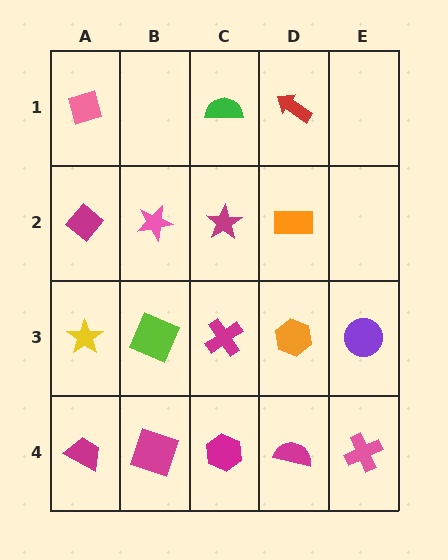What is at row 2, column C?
A magenta star.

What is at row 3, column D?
An orange hexagon.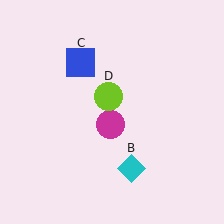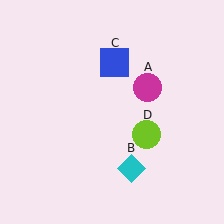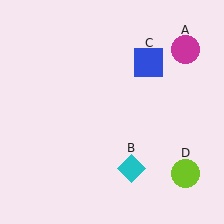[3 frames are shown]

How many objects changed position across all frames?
3 objects changed position: magenta circle (object A), blue square (object C), lime circle (object D).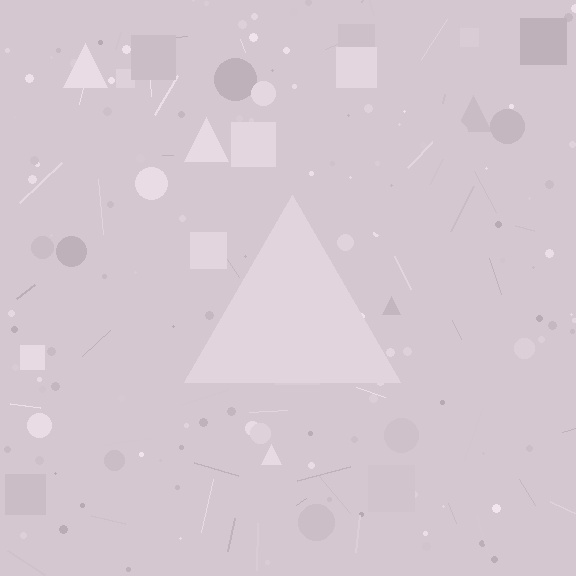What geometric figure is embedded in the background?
A triangle is embedded in the background.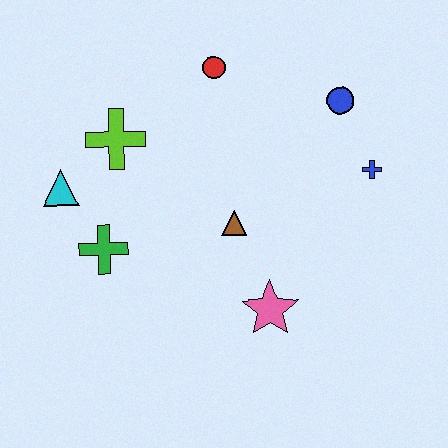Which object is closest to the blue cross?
The blue circle is closest to the blue cross.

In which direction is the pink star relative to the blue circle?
The pink star is below the blue circle.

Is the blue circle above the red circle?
No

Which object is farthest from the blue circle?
The cyan triangle is farthest from the blue circle.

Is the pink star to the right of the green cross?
Yes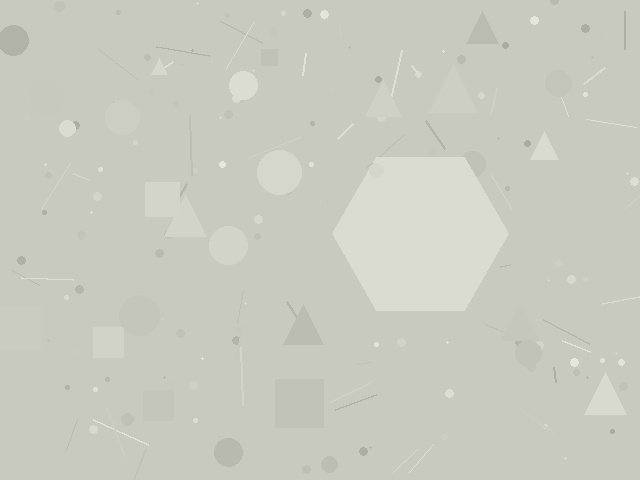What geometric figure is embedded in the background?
A hexagon is embedded in the background.